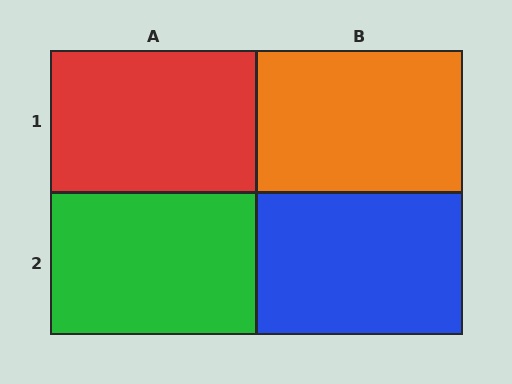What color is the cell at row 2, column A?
Green.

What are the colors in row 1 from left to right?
Red, orange.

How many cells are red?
1 cell is red.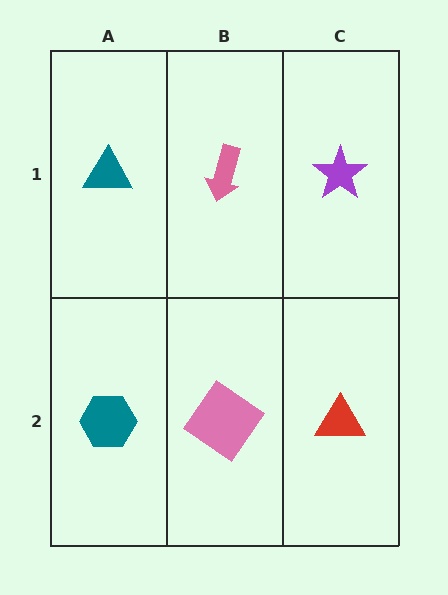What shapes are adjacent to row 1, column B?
A pink diamond (row 2, column B), a teal triangle (row 1, column A), a purple star (row 1, column C).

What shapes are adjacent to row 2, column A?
A teal triangle (row 1, column A), a pink diamond (row 2, column B).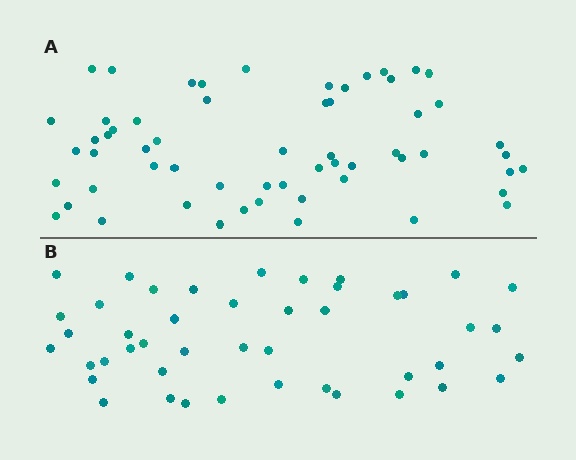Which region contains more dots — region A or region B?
Region A (the top region) has more dots.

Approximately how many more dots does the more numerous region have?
Region A has approximately 15 more dots than region B.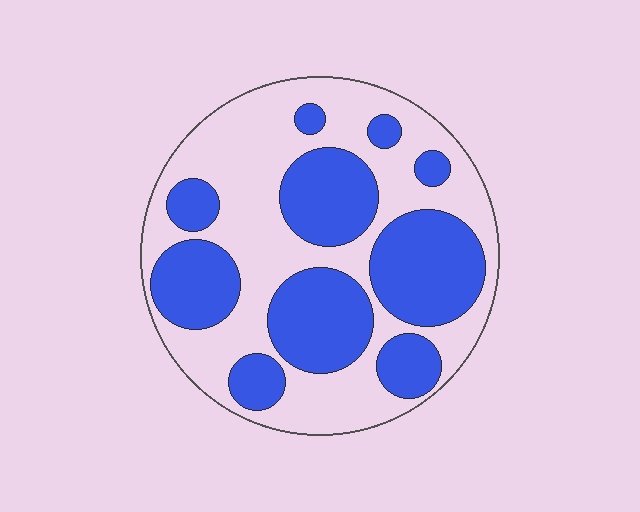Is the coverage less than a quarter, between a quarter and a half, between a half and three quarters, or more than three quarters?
Between a quarter and a half.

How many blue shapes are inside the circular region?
10.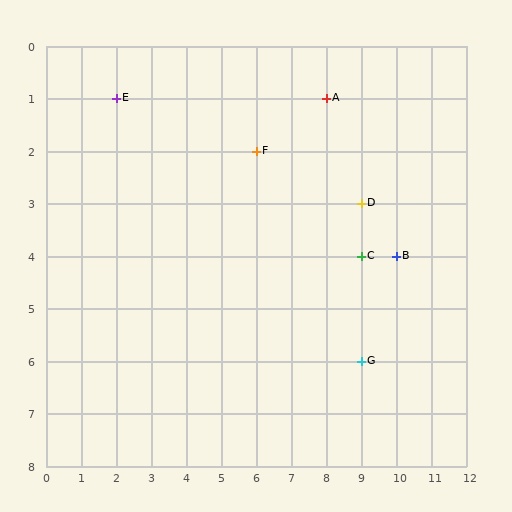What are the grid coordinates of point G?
Point G is at grid coordinates (9, 6).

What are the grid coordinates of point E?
Point E is at grid coordinates (2, 1).